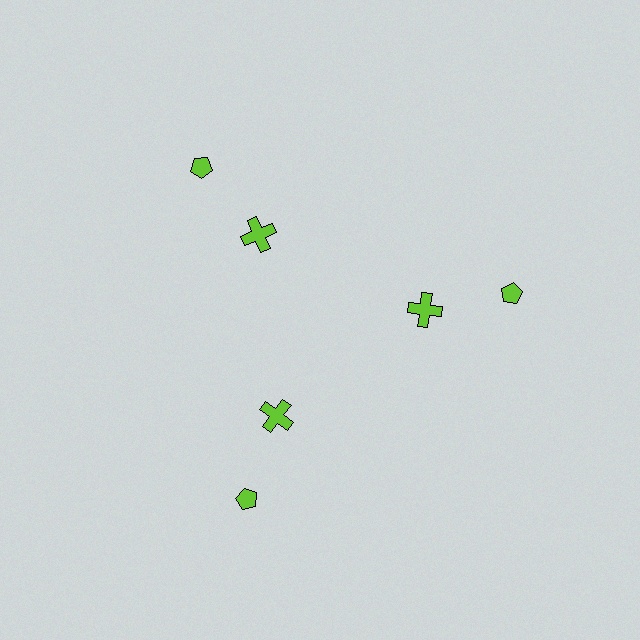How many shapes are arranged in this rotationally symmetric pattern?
There are 6 shapes, arranged in 3 groups of 2.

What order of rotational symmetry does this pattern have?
This pattern has 3-fold rotational symmetry.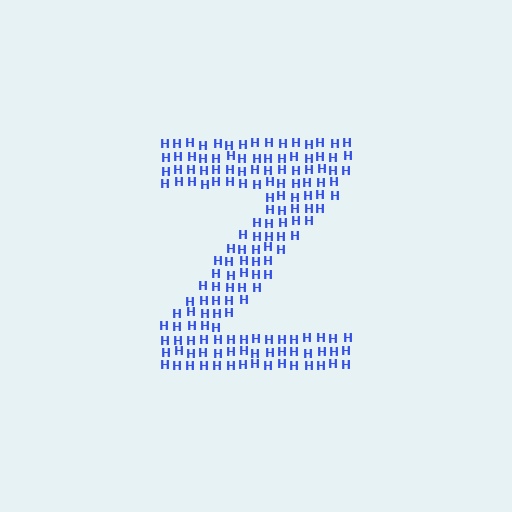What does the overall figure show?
The overall figure shows the letter Z.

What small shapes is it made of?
It is made of small letter H's.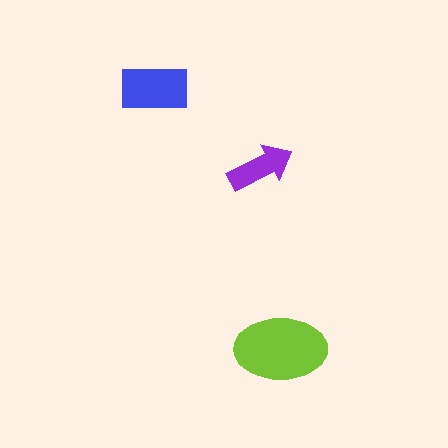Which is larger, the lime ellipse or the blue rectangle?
The lime ellipse.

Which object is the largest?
The lime ellipse.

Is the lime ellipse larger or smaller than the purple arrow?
Larger.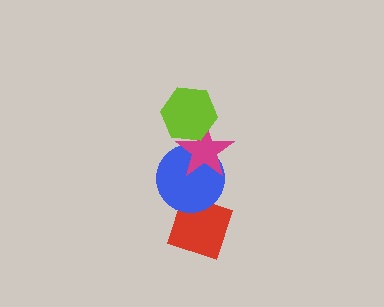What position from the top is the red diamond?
The red diamond is 4th from the top.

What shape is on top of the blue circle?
The magenta star is on top of the blue circle.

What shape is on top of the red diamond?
The blue circle is on top of the red diamond.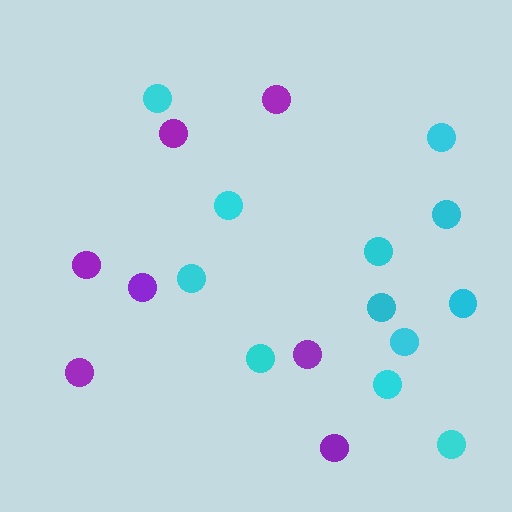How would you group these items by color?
There are 2 groups: one group of purple circles (7) and one group of cyan circles (12).